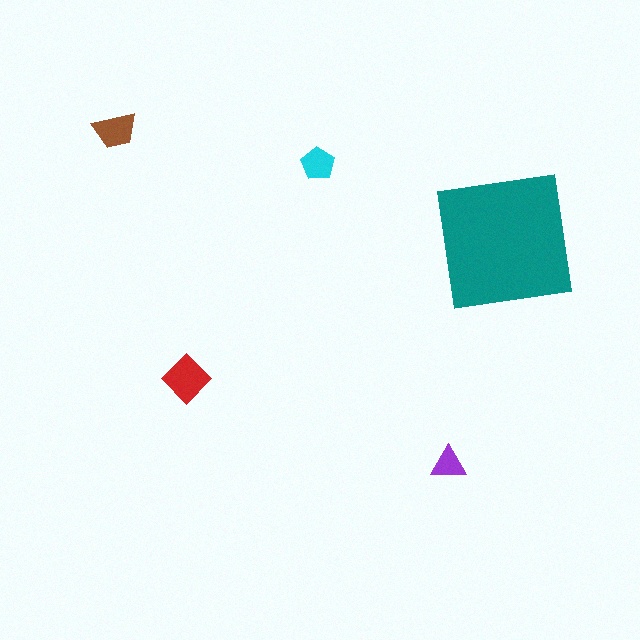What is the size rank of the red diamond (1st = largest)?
2nd.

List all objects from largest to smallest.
The teal square, the red diamond, the brown trapezoid, the cyan pentagon, the purple triangle.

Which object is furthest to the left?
The brown trapezoid is leftmost.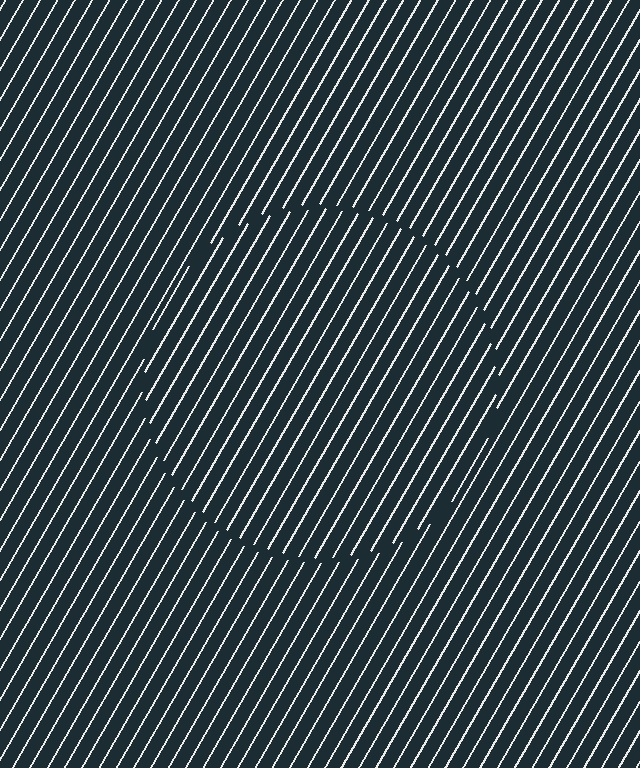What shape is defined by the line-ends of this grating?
An illusory circle. The interior of the shape contains the same grating, shifted by half a period — the contour is defined by the phase discontinuity where line-ends from the inner and outer gratings abut.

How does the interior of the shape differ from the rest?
The interior of the shape contains the same grating, shifted by half a period — the contour is defined by the phase discontinuity where line-ends from the inner and outer gratings abut.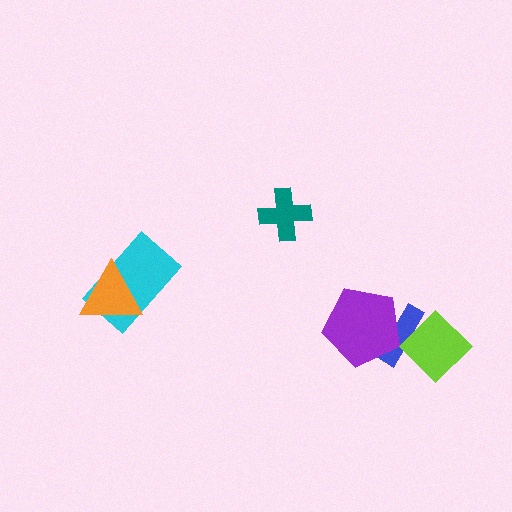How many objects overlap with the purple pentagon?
1 object overlaps with the purple pentagon.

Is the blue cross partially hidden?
Yes, it is partially covered by another shape.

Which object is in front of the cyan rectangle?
The orange triangle is in front of the cyan rectangle.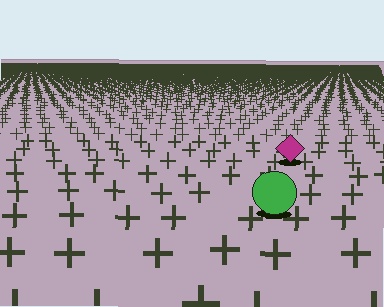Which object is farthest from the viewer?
The magenta diamond is farthest from the viewer. It appears smaller and the ground texture around it is denser.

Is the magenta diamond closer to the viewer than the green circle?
No. The green circle is closer — you can tell from the texture gradient: the ground texture is coarser near it.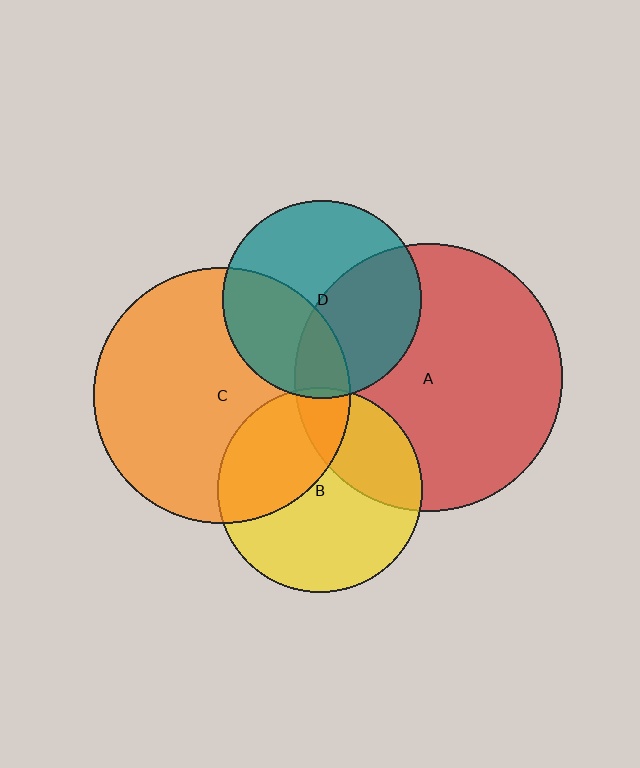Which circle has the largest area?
Circle A (red).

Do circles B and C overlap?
Yes.